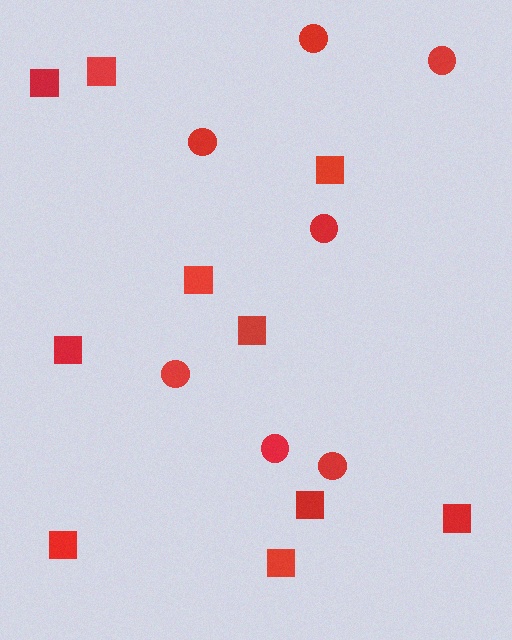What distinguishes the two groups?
There are 2 groups: one group of squares (10) and one group of circles (7).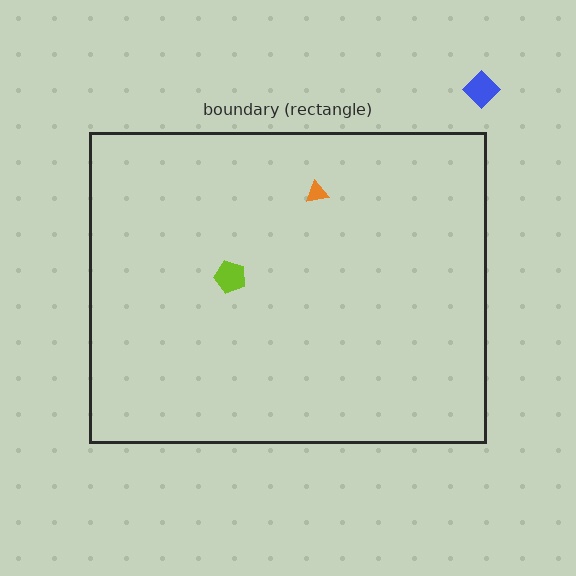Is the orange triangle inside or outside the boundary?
Inside.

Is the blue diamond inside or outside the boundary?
Outside.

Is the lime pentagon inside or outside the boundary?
Inside.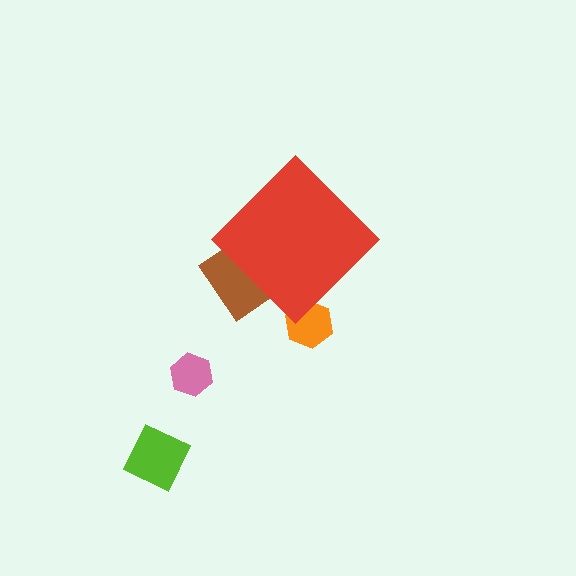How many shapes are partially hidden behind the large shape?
2 shapes are partially hidden.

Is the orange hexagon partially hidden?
Yes, the orange hexagon is partially hidden behind the red diamond.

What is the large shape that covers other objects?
A red diamond.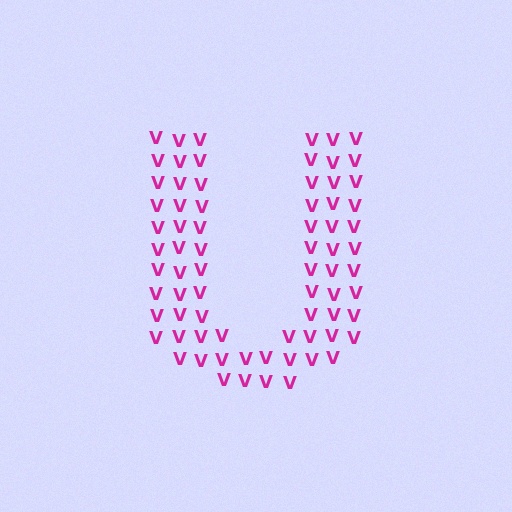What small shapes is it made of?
It is made of small letter V's.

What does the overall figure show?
The overall figure shows the letter U.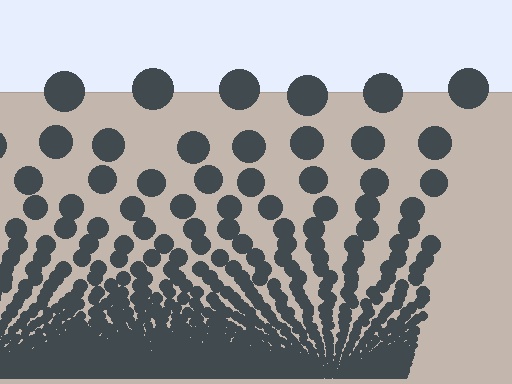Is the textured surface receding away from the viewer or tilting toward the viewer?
The surface appears to tilt toward the viewer. Texture elements get larger and sparser toward the top.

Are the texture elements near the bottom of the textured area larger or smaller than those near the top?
Smaller. The gradient is inverted — elements near the bottom are smaller and denser.